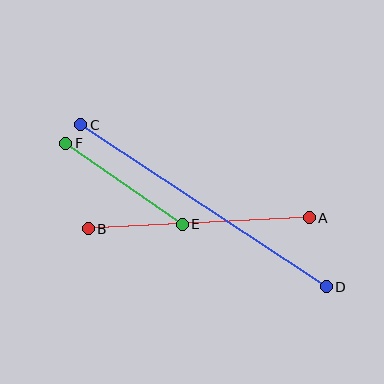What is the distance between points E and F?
The distance is approximately 142 pixels.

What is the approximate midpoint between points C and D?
The midpoint is at approximately (204, 206) pixels.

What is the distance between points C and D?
The distance is approximately 294 pixels.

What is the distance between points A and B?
The distance is approximately 221 pixels.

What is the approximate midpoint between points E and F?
The midpoint is at approximately (124, 184) pixels.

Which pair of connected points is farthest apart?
Points C and D are farthest apart.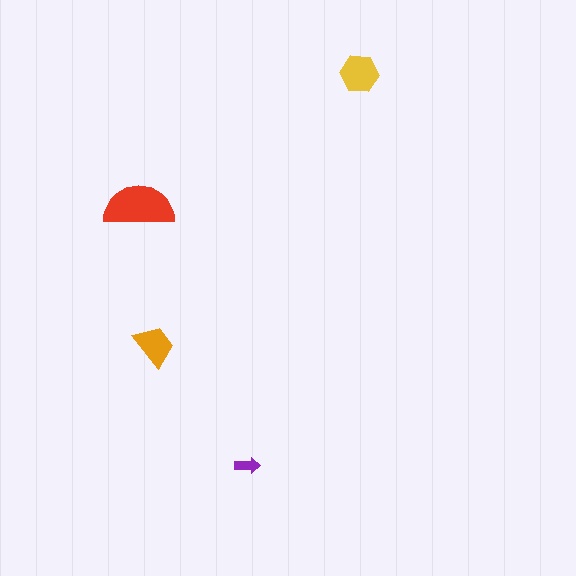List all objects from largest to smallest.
The red semicircle, the yellow hexagon, the orange trapezoid, the purple arrow.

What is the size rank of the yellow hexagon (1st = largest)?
2nd.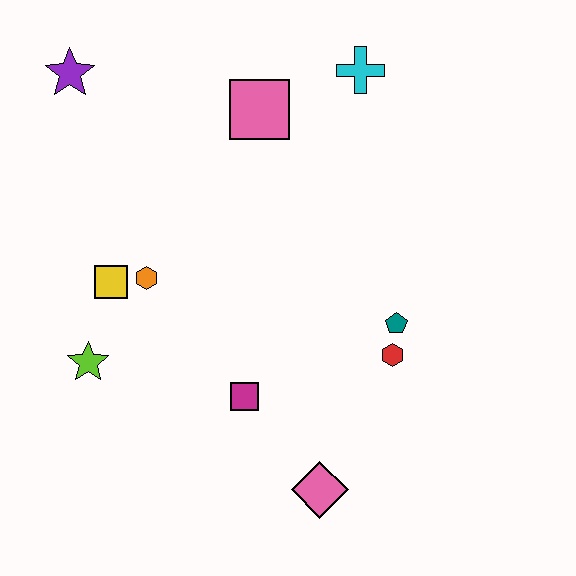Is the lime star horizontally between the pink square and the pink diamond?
No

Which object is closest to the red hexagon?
The teal pentagon is closest to the red hexagon.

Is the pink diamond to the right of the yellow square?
Yes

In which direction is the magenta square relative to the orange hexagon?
The magenta square is below the orange hexagon.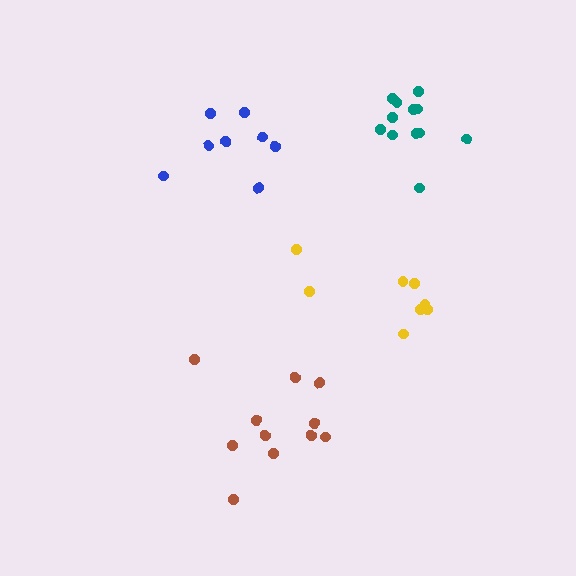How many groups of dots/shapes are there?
There are 4 groups.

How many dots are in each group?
Group 1: 8 dots, Group 2: 8 dots, Group 3: 12 dots, Group 4: 11 dots (39 total).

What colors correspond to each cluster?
The clusters are colored: blue, yellow, teal, brown.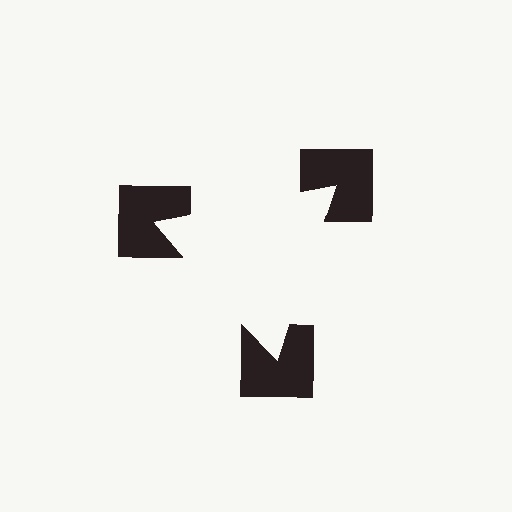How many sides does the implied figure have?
3 sides.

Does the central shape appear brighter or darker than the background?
It typically appears slightly brighter than the background, even though no actual brightness change is drawn.